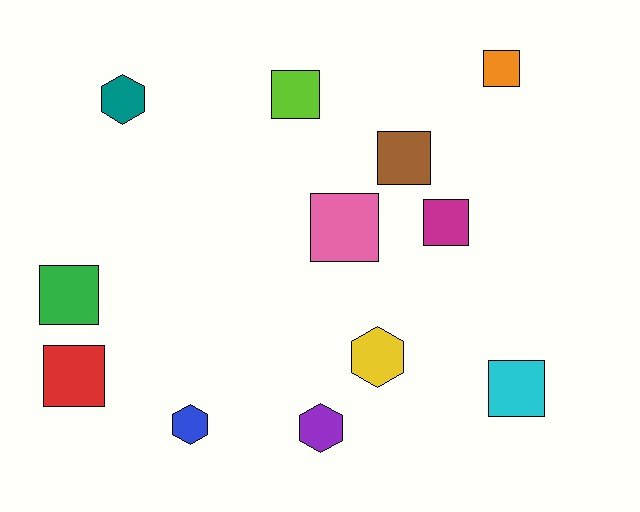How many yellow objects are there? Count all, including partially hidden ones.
There is 1 yellow object.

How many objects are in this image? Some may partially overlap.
There are 12 objects.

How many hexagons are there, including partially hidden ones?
There are 4 hexagons.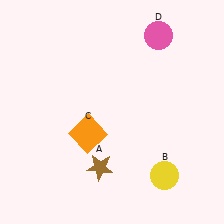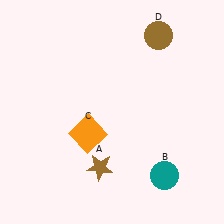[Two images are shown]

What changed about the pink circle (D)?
In Image 1, D is pink. In Image 2, it changed to brown.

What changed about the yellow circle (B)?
In Image 1, B is yellow. In Image 2, it changed to teal.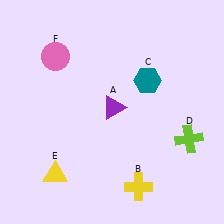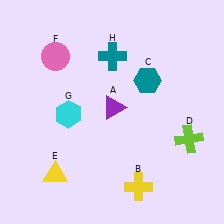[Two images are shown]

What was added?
A cyan hexagon (G), a teal cross (H) were added in Image 2.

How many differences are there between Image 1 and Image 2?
There are 2 differences between the two images.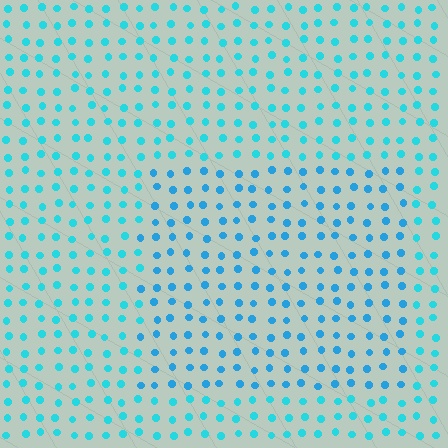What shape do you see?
I see a rectangle.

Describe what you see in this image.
The image is filled with small cyan elements in a uniform arrangement. A rectangle-shaped region is visible where the elements are tinted to a slightly different hue, forming a subtle color boundary.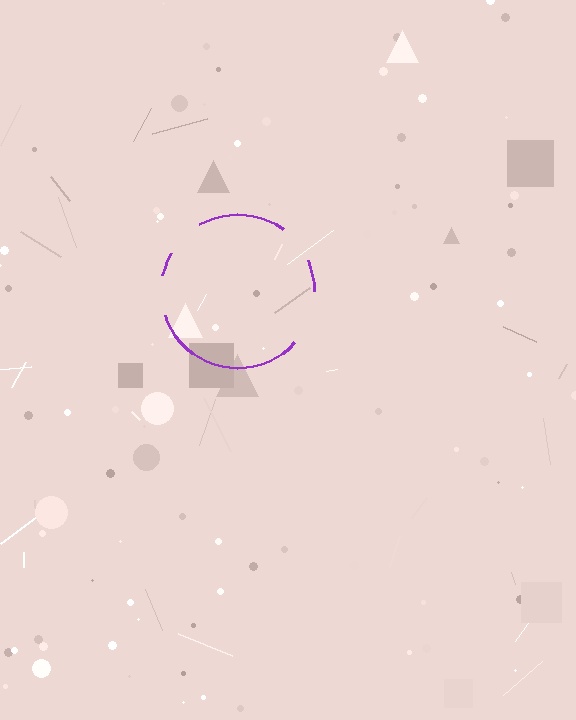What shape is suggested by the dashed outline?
The dashed outline suggests a circle.